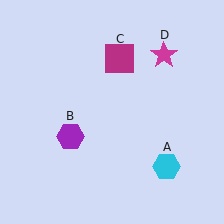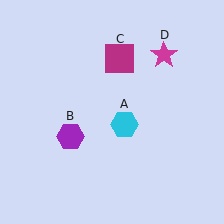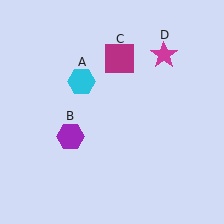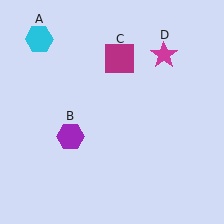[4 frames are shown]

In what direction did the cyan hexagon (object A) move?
The cyan hexagon (object A) moved up and to the left.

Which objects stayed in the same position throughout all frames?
Purple hexagon (object B) and magenta square (object C) and magenta star (object D) remained stationary.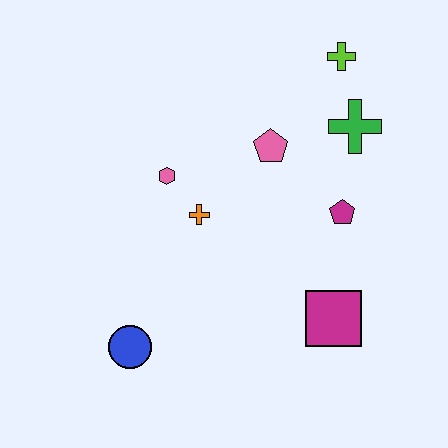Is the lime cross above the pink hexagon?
Yes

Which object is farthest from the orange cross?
The lime cross is farthest from the orange cross.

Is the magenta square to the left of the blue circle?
No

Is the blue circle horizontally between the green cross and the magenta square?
No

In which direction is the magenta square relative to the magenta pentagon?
The magenta square is below the magenta pentagon.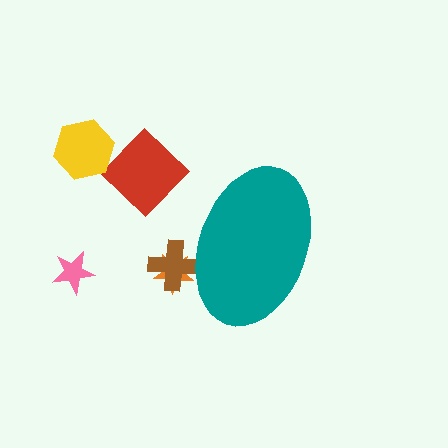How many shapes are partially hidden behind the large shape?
2 shapes are partially hidden.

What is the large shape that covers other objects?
A teal ellipse.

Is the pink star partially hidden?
No, the pink star is fully visible.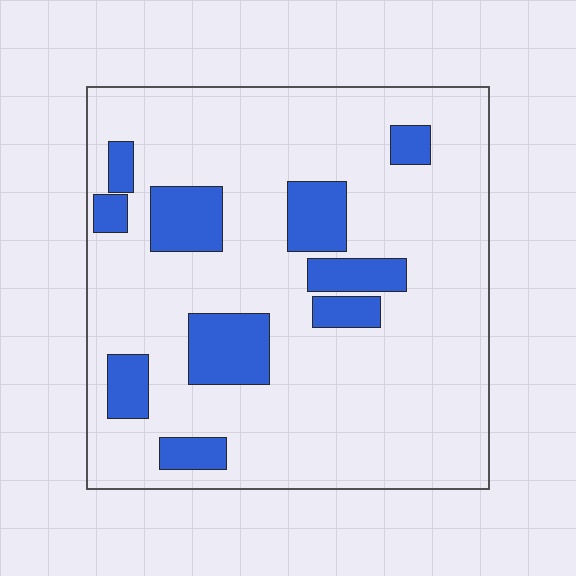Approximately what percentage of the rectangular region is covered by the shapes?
Approximately 20%.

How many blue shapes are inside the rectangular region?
10.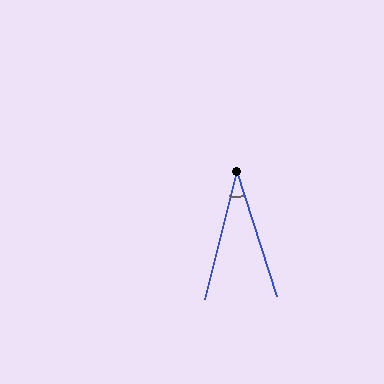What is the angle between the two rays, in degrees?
Approximately 32 degrees.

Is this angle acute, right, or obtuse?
It is acute.